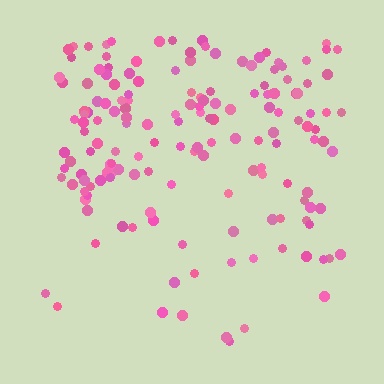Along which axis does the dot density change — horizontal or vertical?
Vertical.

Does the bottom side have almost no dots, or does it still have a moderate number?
Still a moderate number, just noticeably fewer than the top.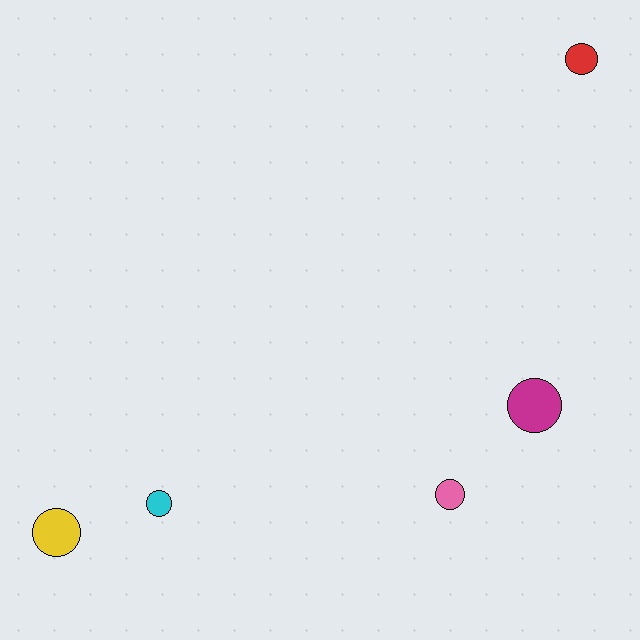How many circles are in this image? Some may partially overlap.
There are 5 circles.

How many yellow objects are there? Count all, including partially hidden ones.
There is 1 yellow object.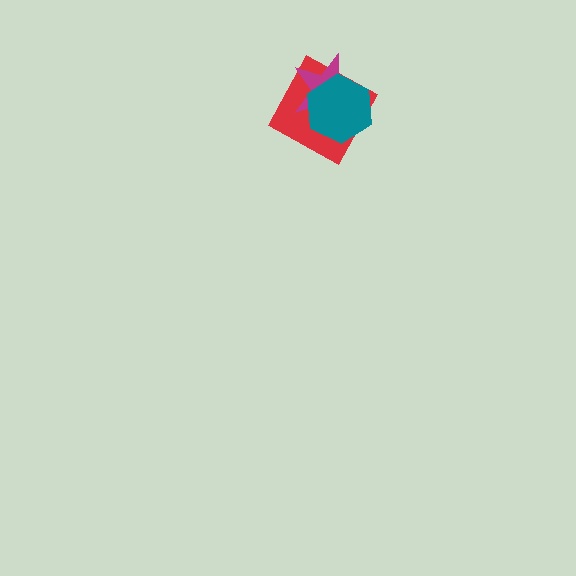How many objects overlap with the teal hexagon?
2 objects overlap with the teal hexagon.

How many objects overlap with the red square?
2 objects overlap with the red square.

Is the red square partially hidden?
Yes, it is partially covered by another shape.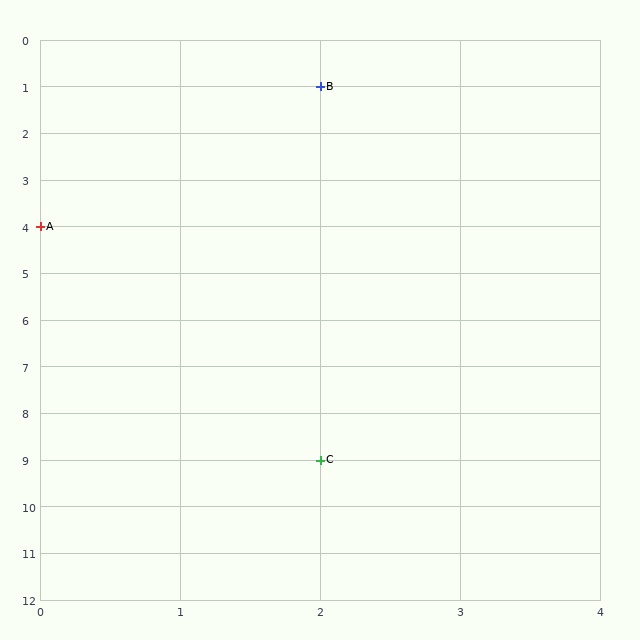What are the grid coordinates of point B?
Point B is at grid coordinates (2, 1).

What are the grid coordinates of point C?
Point C is at grid coordinates (2, 9).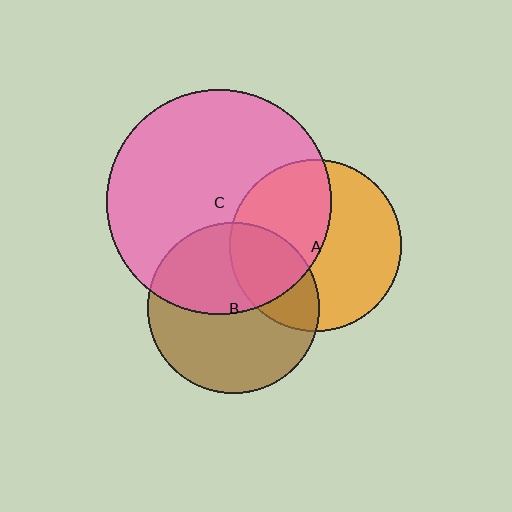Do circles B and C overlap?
Yes.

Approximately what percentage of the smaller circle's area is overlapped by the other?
Approximately 45%.